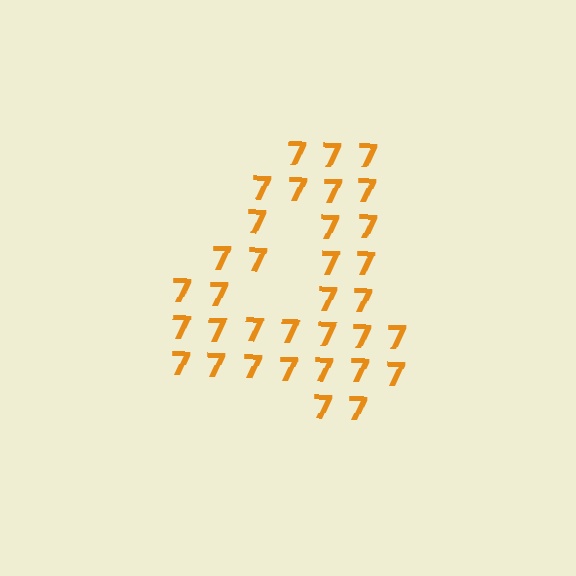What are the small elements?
The small elements are digit 7's.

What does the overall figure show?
The overall figure shows the digit 4.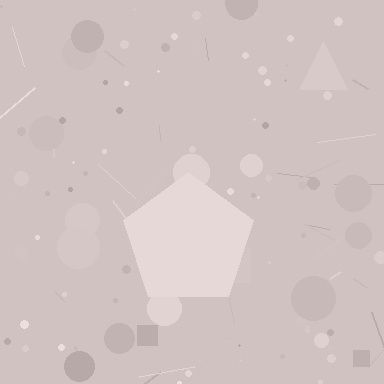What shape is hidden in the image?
A pentagon is hidden in the image.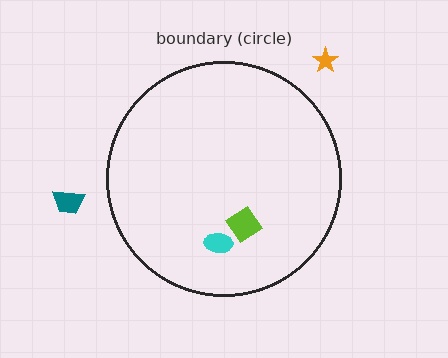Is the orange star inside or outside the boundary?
Outside.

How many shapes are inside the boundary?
2 inside, 2 outside.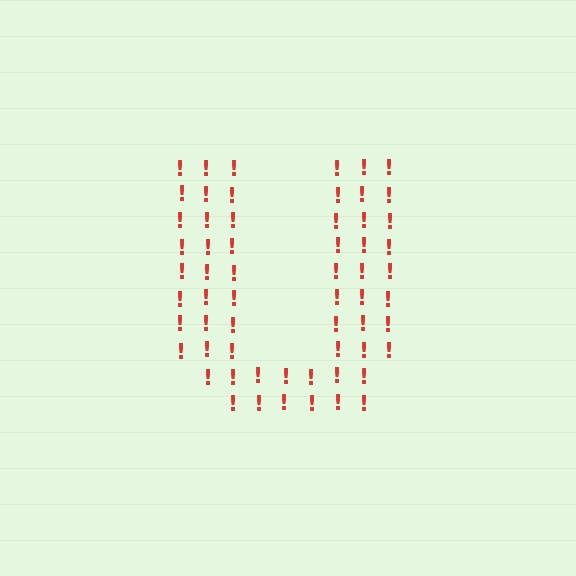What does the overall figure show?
The overall figure shows the letter U.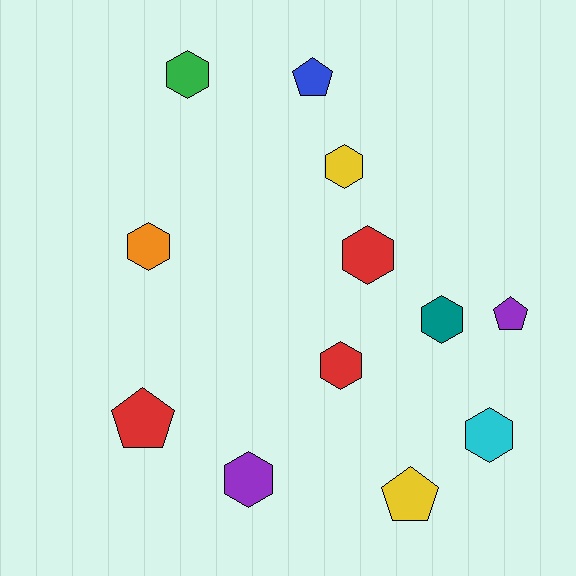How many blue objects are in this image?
There is 1 blue object.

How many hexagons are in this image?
There are 8 hexagons.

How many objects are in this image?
There are 12 objects.